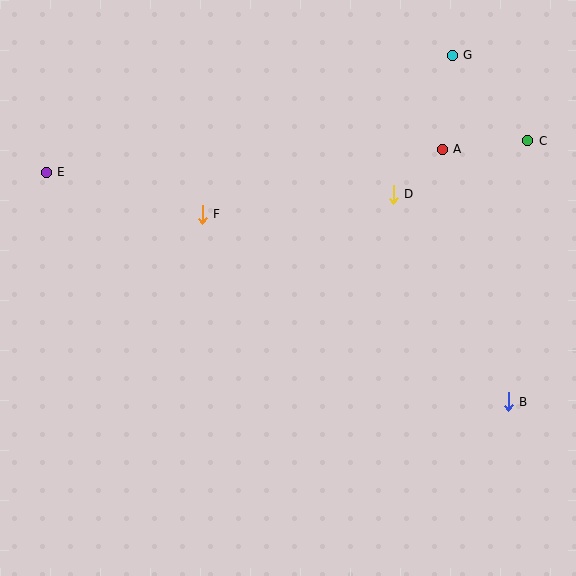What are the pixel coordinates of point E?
Point E is at (46, 172).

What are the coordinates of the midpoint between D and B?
The midpoint between D and B is at (451, 298).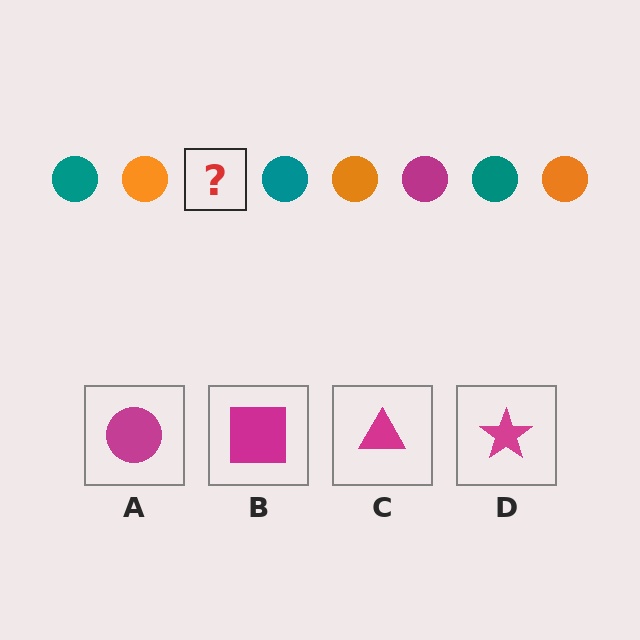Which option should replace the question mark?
Option A.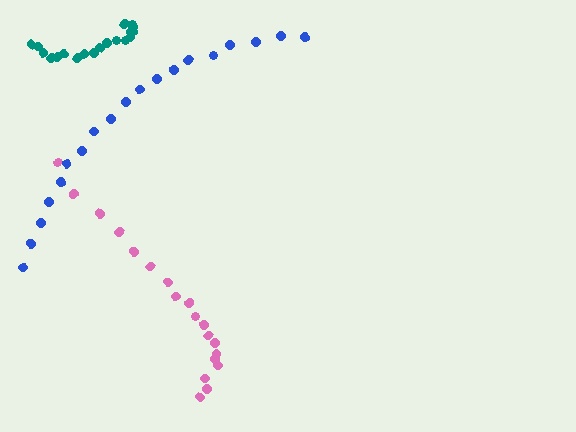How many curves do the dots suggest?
There are 3 distinct paths.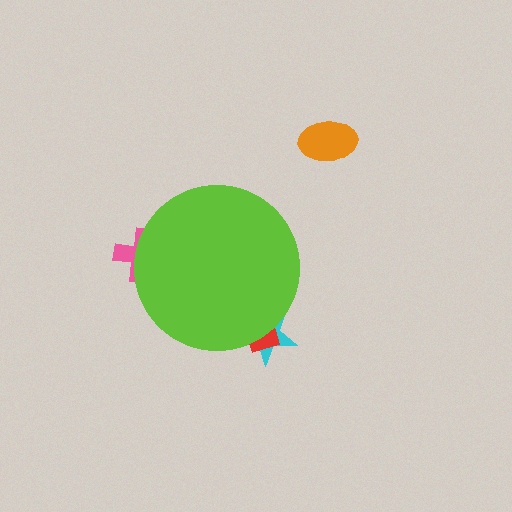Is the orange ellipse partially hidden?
No, the orange ellipse is fully visible.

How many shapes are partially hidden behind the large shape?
3 shapes are partially hidden.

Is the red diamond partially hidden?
Yes, the red diamond is partially hidden behind the lime circle.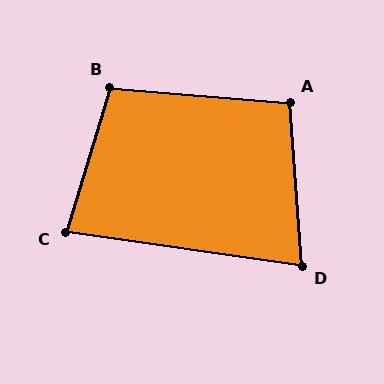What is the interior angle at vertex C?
Approximately 81 degrees (acute).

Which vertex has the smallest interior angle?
D, at approximately 78 degrees.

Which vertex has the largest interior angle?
B, at approximately 102 degrees.